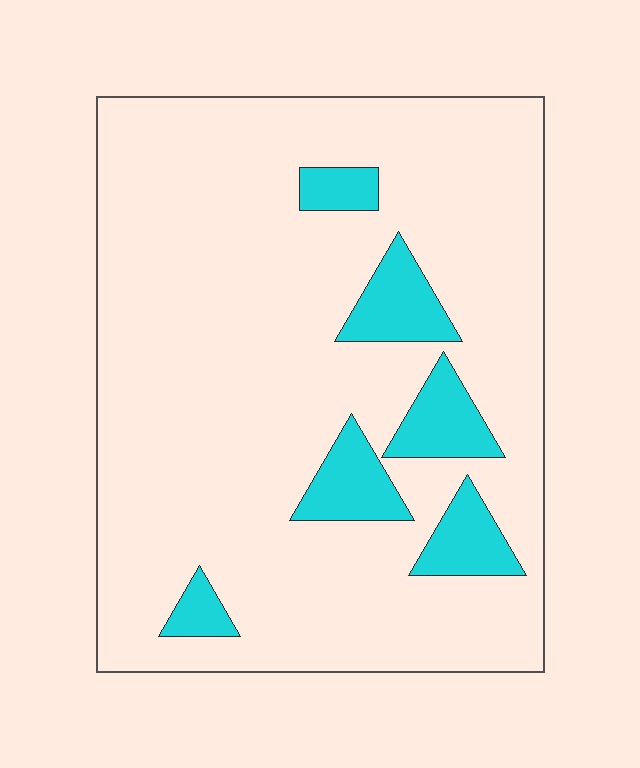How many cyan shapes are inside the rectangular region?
6.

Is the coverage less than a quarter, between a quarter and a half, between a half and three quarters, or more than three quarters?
Less than a quarter.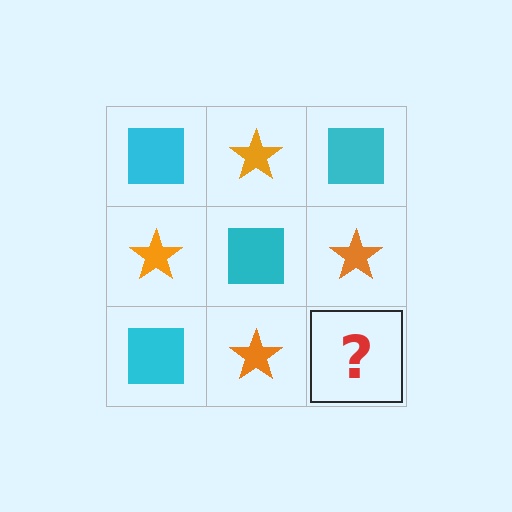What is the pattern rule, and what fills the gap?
The rule is that it alternates cyan square and orange star in a checkerboard pattern. The gap should be filled with a cyan square.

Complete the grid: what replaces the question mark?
The question mark should be replaced with a cyan square.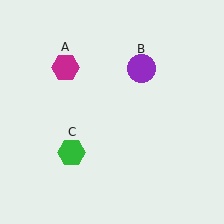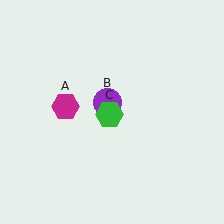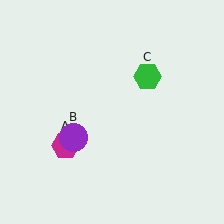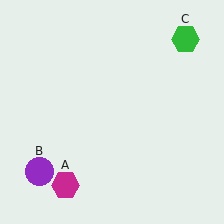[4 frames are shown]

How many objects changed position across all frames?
3 objects changed position: magenta hexagon (object A), purple circle (object B), green hexagon (object C).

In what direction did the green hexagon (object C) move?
The green hexagon (object C) moved up and to the right.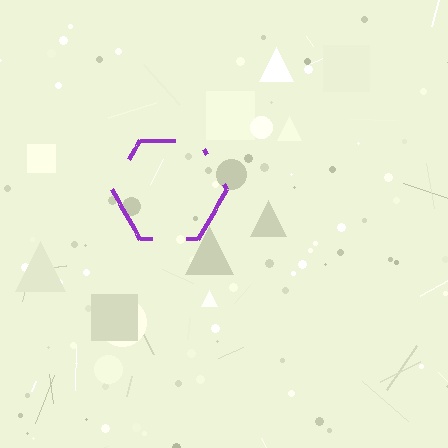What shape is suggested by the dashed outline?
The dashed outline suggests a hexagon.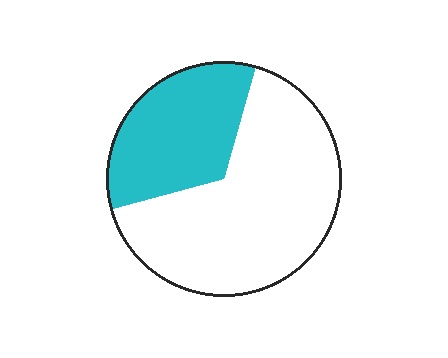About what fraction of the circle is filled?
About one third (1/3).